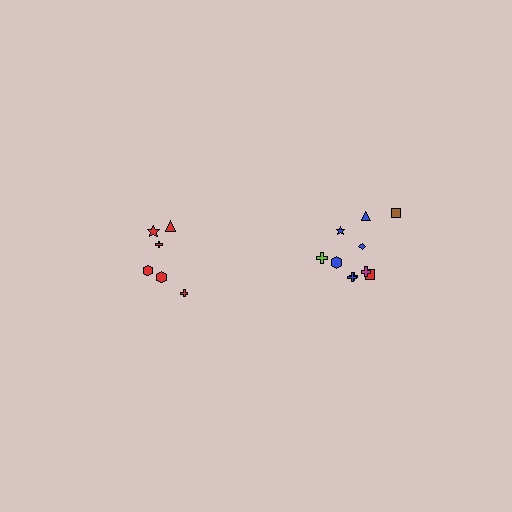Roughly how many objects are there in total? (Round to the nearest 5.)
Roughly 15 objects in total.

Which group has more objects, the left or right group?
The right group.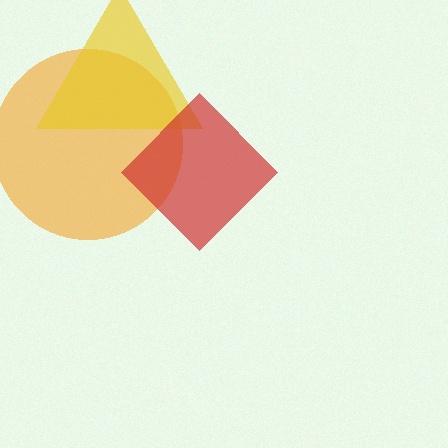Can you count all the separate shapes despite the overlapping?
Yes, there are 3 separate shapes.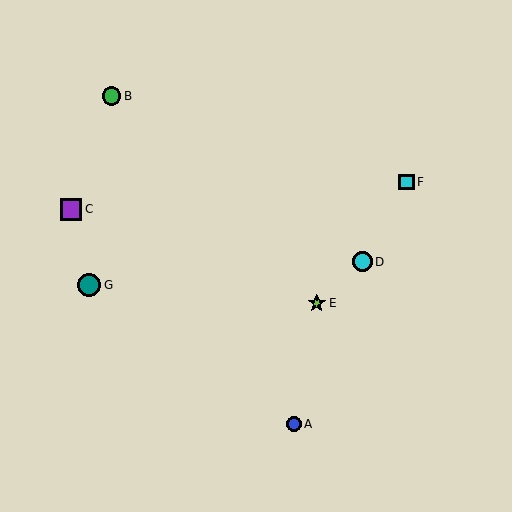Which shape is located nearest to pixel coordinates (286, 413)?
The blue circle (labeled A) at (294, 424) is nearest to that location.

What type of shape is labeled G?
Shape G is a teal circle.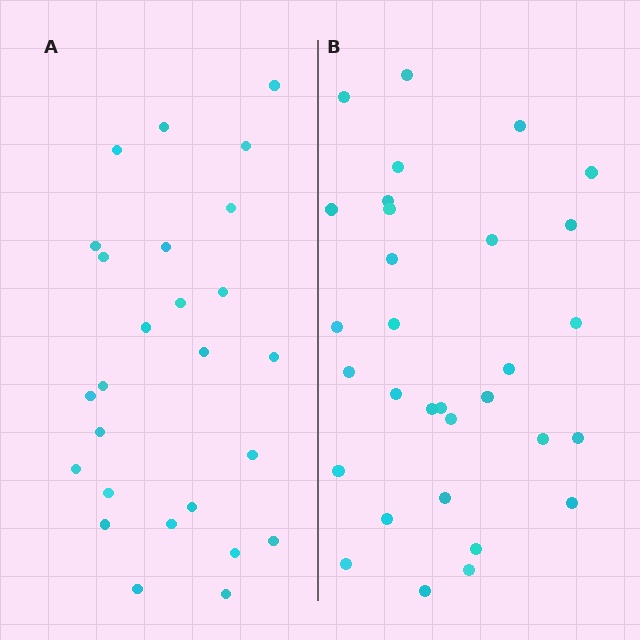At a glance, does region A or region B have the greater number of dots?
Region B (the right region) has more dots.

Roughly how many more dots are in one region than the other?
Region B has about 5 more dots than region A.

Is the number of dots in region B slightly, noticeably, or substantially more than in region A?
Region B has only slightly more — the two regions are fairly close. The ratio is roughly 1.2 to 1.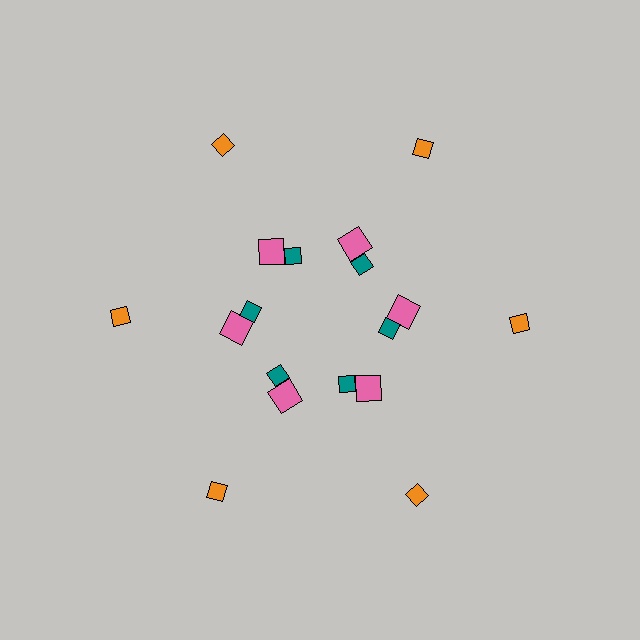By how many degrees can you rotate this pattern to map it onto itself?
The pattern maps onto itself every 60 degrees of rotation.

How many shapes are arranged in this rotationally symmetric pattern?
There are 18 shapes, arranged in 6 groups of 3.